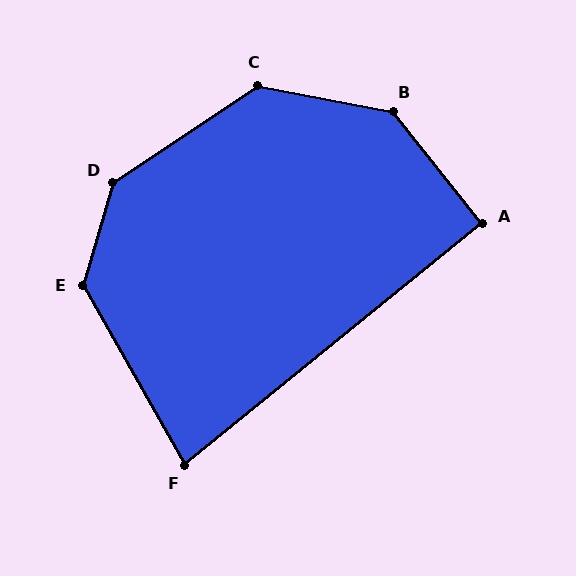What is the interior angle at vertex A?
Approximately 90 degrees (approximately right).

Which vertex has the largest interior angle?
B, at approximately 140 degrees.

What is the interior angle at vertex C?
Approximately 135 degrees (obtuse).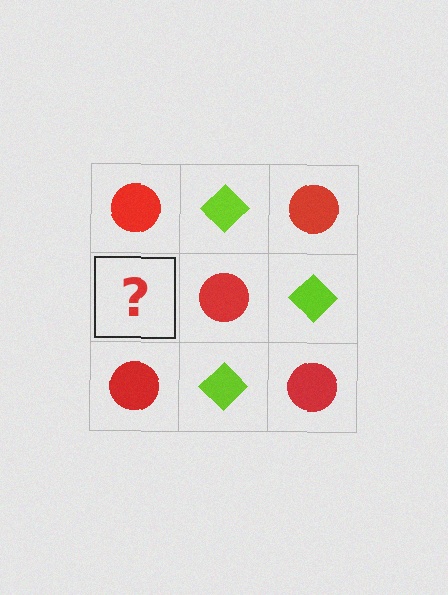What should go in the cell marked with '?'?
The missing cell should contain a lime diamond.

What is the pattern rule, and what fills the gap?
The rule is that it alternates red circle and lime diamond in a checkerboard pattern. The gap should be filled with a lime diamond.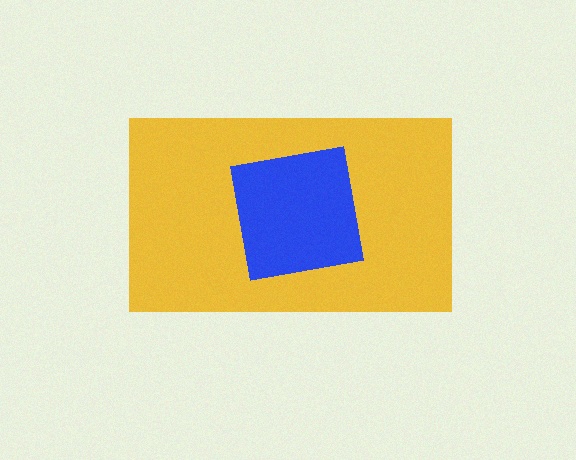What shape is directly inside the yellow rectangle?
The blue square.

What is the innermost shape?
The blue square.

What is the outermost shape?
The yellow rectangle.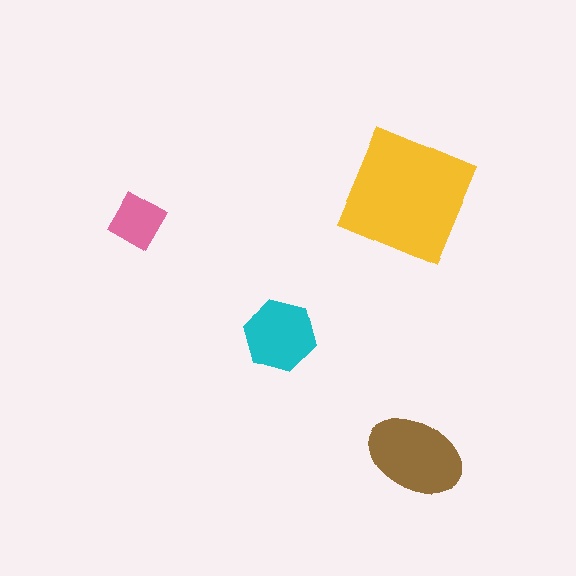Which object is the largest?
The yellow square.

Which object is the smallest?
The pink diamond.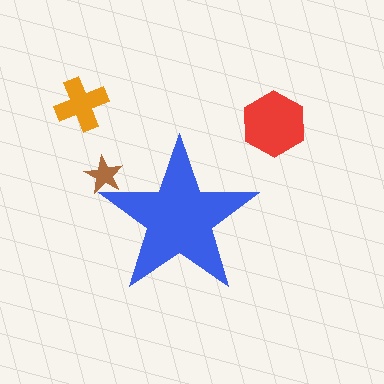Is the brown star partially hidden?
Yes, the brown star is partially hidden behind the blue star.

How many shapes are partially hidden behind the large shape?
1 shape is partially hidden.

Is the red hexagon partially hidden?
No, the red hexagon is fully visible.